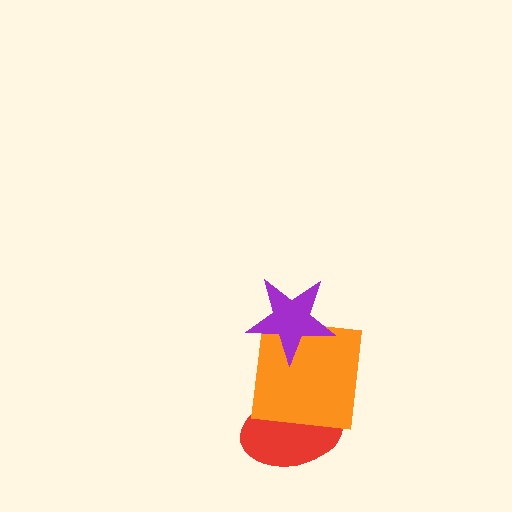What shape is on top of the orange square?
The purple star is on top of the orange square.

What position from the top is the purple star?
The purple star is 1st from the top.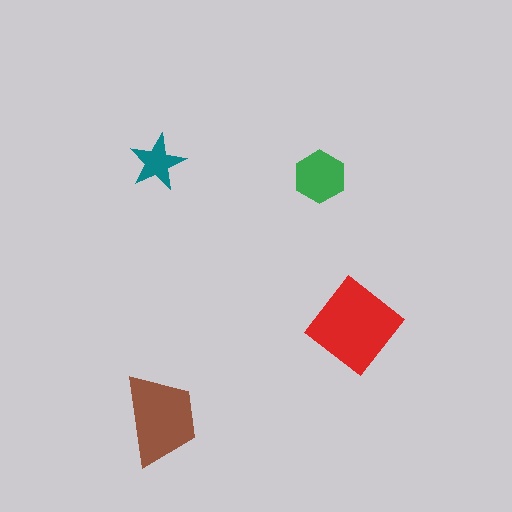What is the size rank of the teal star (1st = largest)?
4th.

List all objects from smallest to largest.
The teal star, the green hexagon, the brown trapezoid, the red diamond.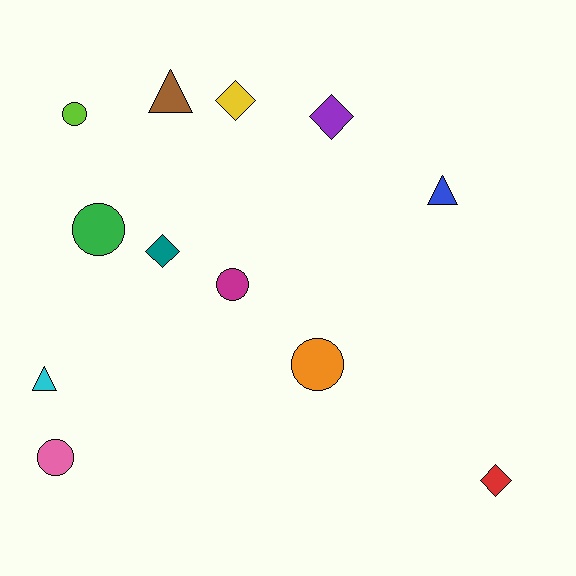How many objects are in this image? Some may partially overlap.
There are 12 objects.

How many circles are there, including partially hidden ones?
There are 5 circles.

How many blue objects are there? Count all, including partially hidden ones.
There is 1 blue object.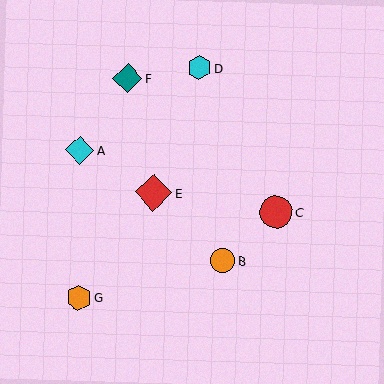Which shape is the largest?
The red diamond (labeled E) is the largest.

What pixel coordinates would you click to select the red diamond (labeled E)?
Click at (154, 193) to select the red diamond E.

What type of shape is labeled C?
Shape C is a red circle.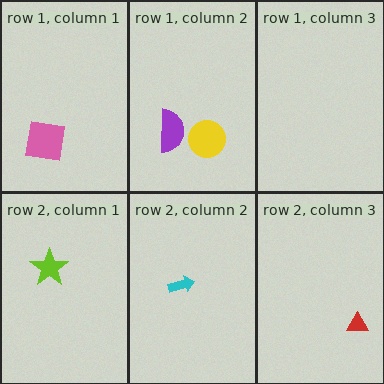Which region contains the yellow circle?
The row 1, column 2 region.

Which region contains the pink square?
The row 1, column 1 region.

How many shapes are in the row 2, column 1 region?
1.